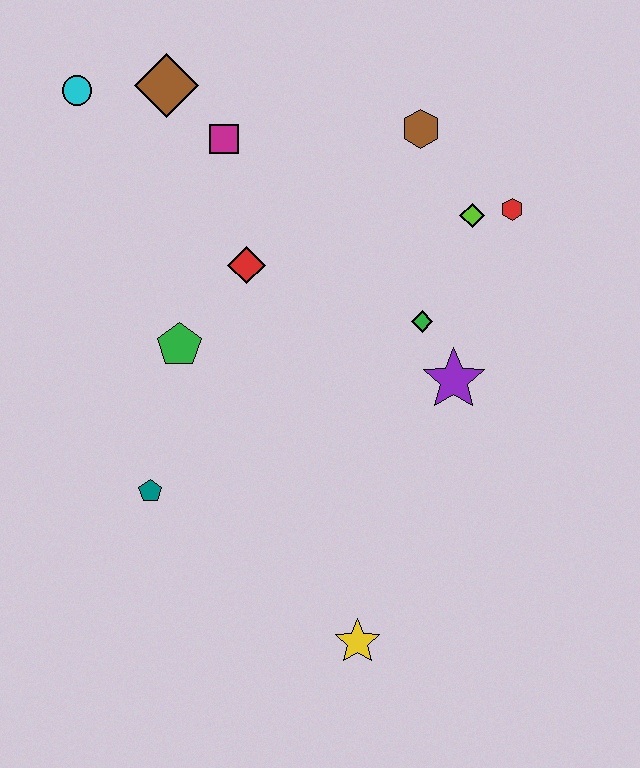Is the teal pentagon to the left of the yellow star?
Yes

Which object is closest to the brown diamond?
The magenta square is closest to the brown diamond.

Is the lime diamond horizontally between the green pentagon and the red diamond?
No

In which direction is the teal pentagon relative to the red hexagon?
The teal pentagon is to the left of the red hexagon.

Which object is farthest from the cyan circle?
The yellow star is farthest from the cyan circle.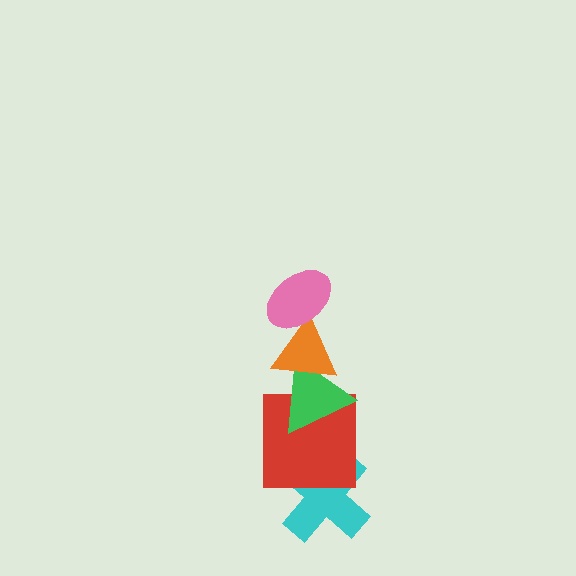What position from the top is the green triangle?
The green triangle is 3rd from the top.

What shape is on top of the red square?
The green triangle is on top of the red square.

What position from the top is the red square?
The red square is 4th from the top.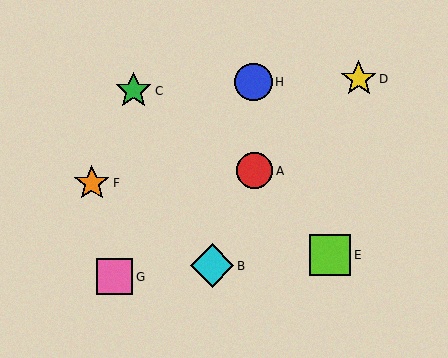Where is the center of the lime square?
The center of the lime square is at (330, 255).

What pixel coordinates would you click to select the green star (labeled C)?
Click at (133, 91) to select the green star C.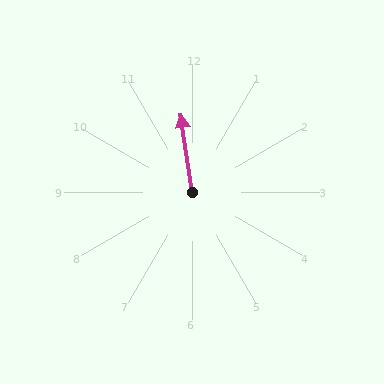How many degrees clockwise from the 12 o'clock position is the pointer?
Approximately 352 degrees.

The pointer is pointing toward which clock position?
Roughly 12 o'clock.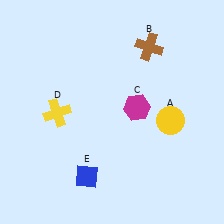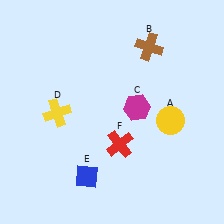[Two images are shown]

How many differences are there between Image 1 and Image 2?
There is 1 difference between the two images.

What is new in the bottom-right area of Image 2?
A red cross (F) was added in the bottom-right area of Image 2.